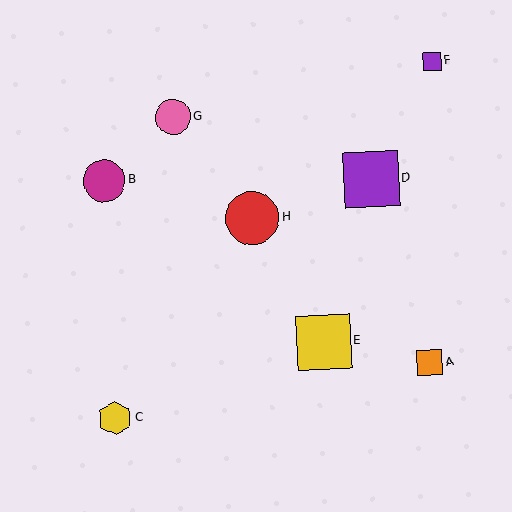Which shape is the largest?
The purple square (labeled D) is the largest.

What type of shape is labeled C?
Shape C is a yellow hexagon.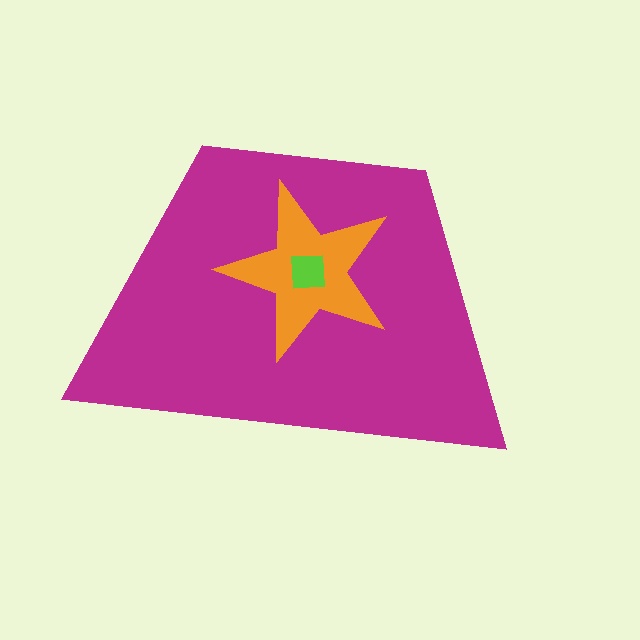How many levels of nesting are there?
3.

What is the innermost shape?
The lime square.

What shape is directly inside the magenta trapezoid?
The orange star.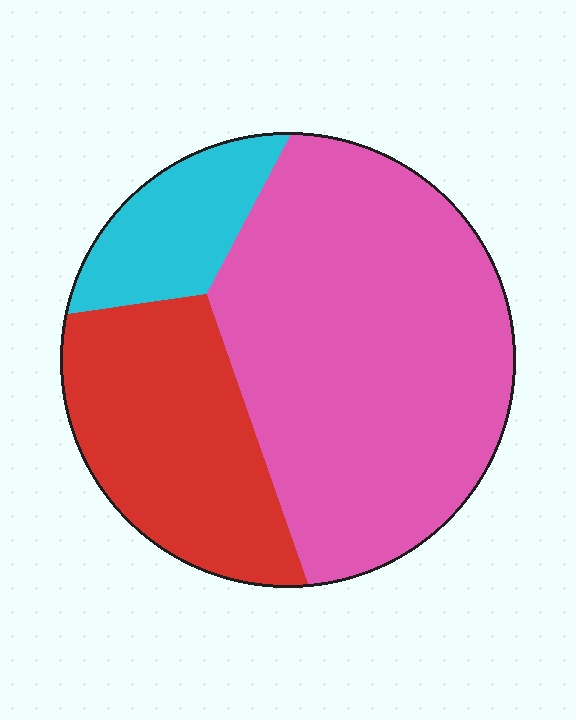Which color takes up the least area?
Cyan, at roughly 15%.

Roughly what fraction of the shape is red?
Red takes up about one quarter (1/4) of the shape.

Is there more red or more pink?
Pink.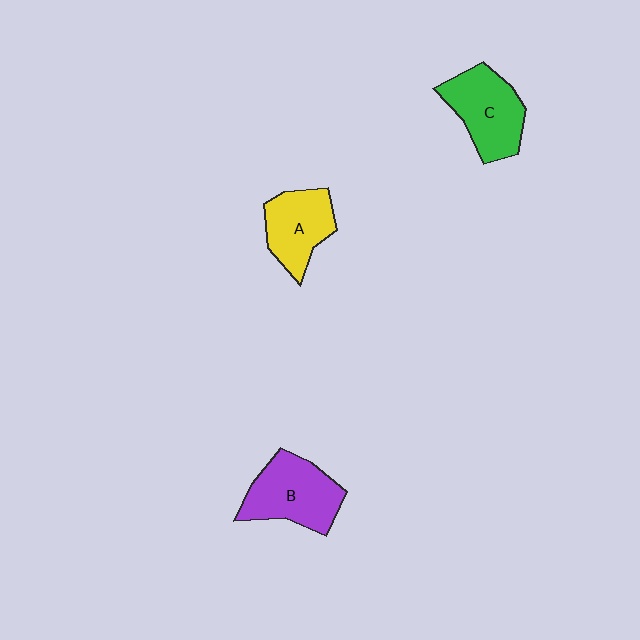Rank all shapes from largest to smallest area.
From largest to smallest: B (purple), C (green), A (yellow).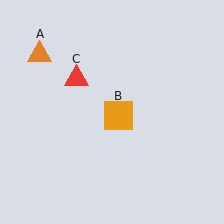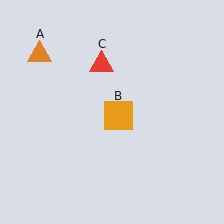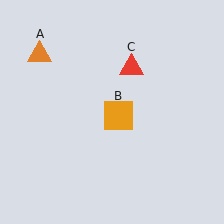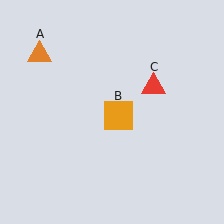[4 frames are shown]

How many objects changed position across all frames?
1 object changed position: red triangle (object C).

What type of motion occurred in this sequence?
The red triangle (object C) rotated clockwise around the center of the scene.